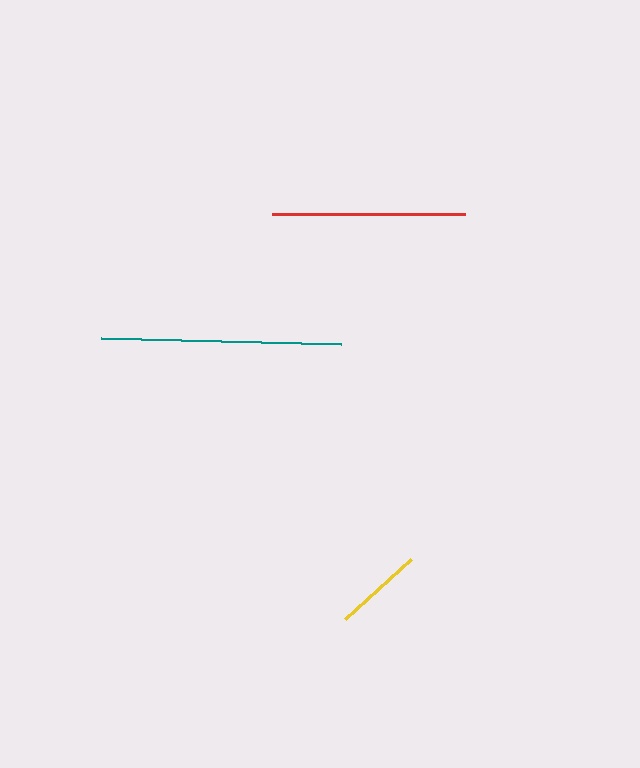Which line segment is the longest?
The teal line is the longest at approximately 240 pixels.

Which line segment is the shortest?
The yellow line is the shortest at approximately 89 pixels.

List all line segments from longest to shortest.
From longest to shortest: teal, red, yellow.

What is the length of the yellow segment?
The yellow segment is approximately 89 pixels long.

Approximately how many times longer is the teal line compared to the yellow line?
The teal line is approximately 2.7 times the length of the yellow line.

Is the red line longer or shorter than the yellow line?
The red line is longer than the yellow line.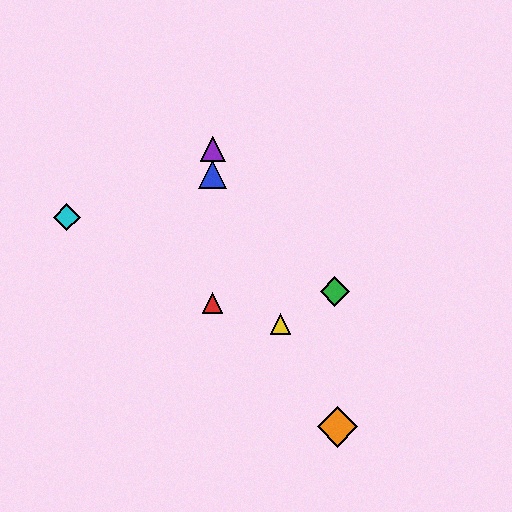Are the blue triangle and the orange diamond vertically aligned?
No, the blue triangle is at x≈213 and the orange diamond is at x≈337.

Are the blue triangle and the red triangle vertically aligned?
Yes, both are at x≈213.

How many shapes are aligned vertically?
3 shapes (the red triangle, the blue triangle, the purple triangle) are aligned vertically.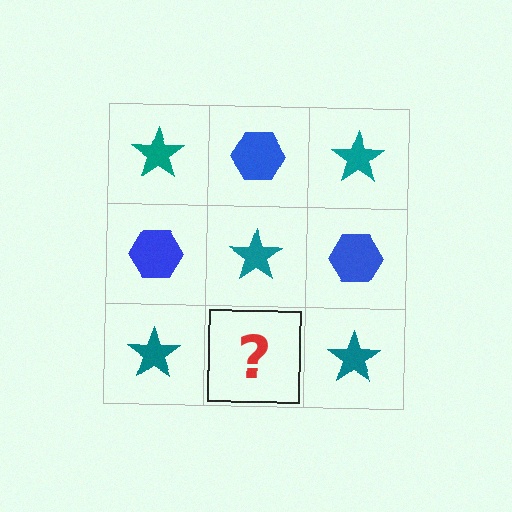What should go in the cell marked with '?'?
The missing cell should contain a blue hexagon.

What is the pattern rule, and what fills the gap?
The rule is that it alternates teal star and blue hexagon in a checkerboard pattern. The gap should be filled with a blue hexagon.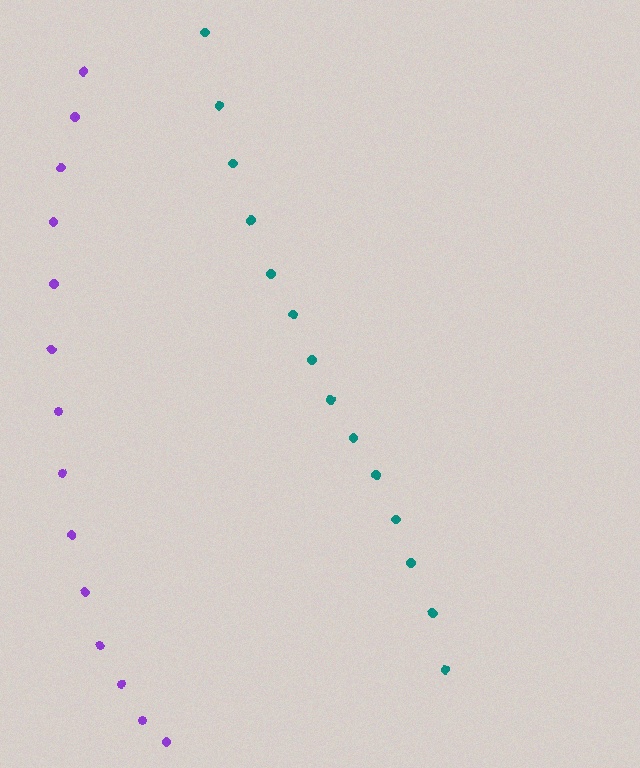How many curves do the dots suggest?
There are 2 distinct paths.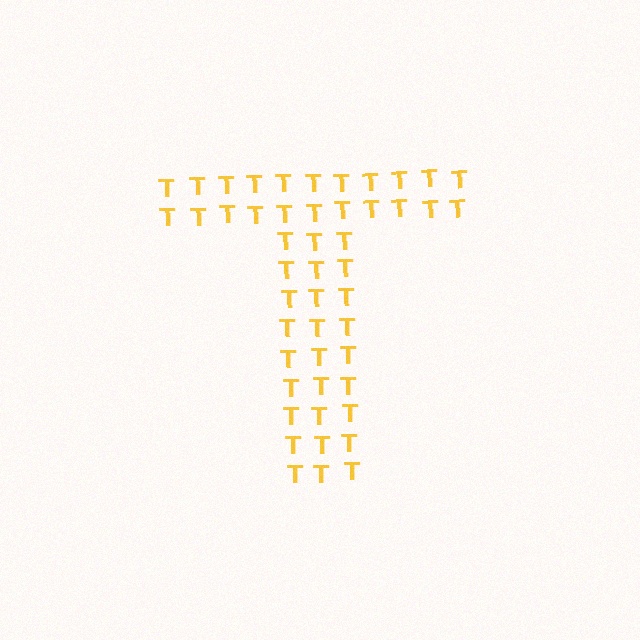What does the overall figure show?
The overall figure shows the letter T.